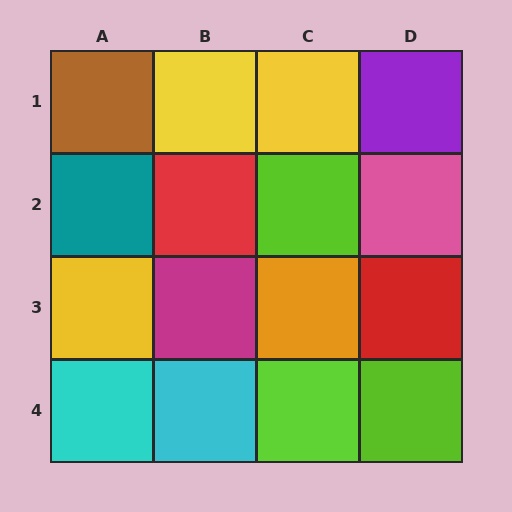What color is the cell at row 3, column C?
Orange.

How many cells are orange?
1 cell is orange.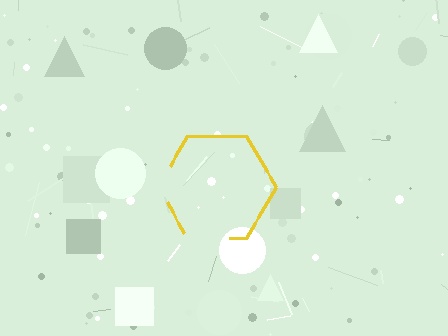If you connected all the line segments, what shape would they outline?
They would outline a hexagon.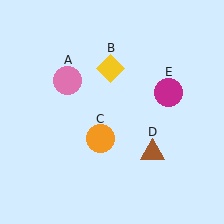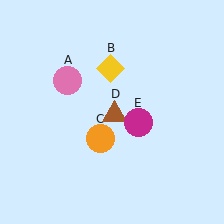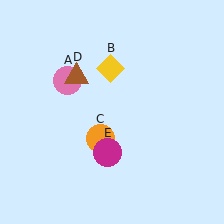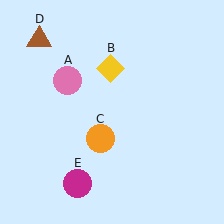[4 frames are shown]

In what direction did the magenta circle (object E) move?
The magenta circle (object E) moved down and to the left.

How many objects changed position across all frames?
2 objects changed position: brown triangle (object D), magenta circle (object E).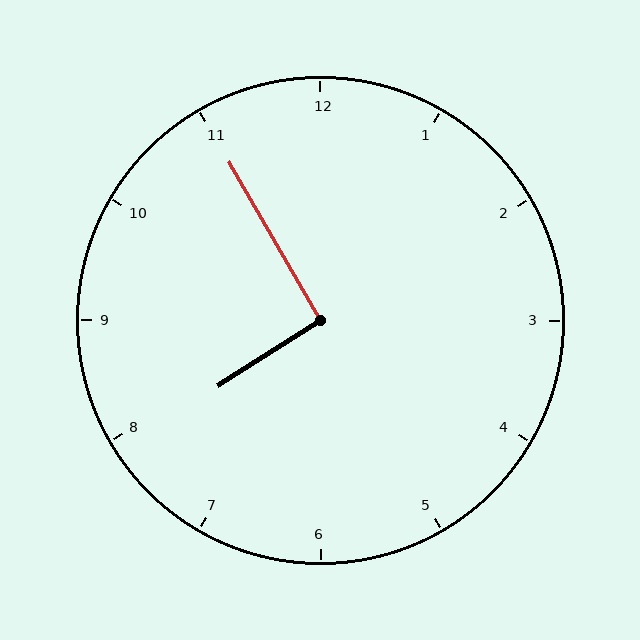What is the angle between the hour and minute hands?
Approximately 92 degrees.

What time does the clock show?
7:55.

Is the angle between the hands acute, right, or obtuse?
It is right.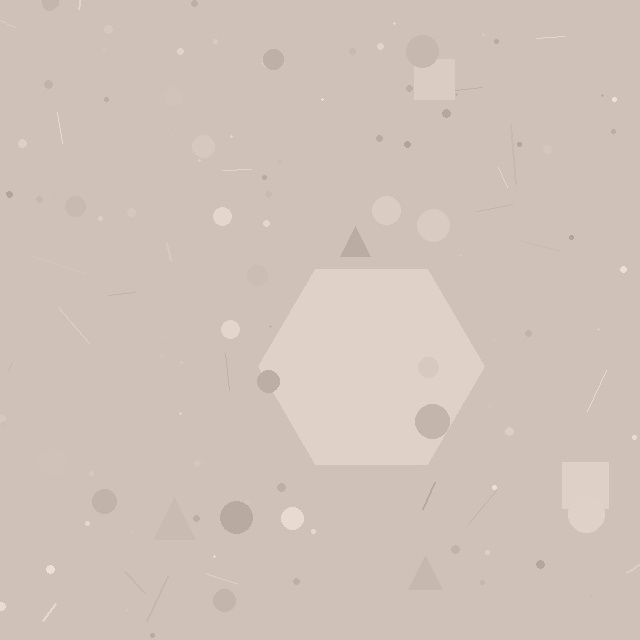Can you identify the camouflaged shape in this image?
The camouflaged shape is a hexagon.